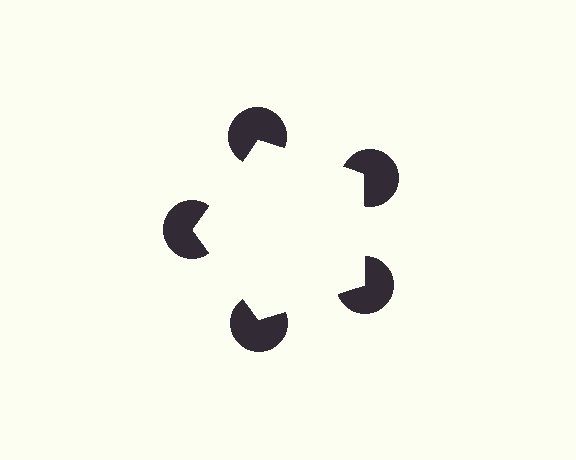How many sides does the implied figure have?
5 sides.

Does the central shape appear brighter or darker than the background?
It typically appears slightly brighter than the background, even though no actual brightness change is drawn.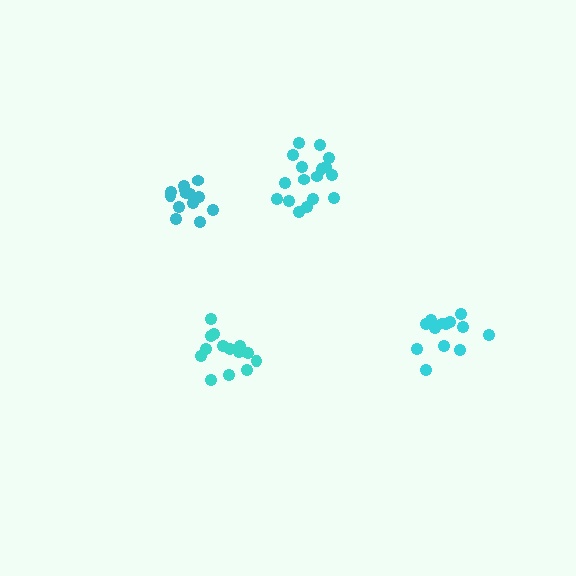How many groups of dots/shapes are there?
There are 4 groups.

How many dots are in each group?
Group 1: 17 dots, Group 2: 14 dots, Group 3: 13 dots, Group 4: 13 dots (57 total).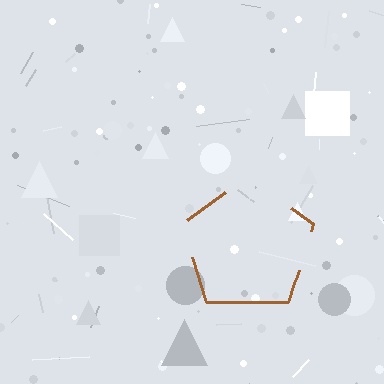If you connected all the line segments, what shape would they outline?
They would outline a pentagon.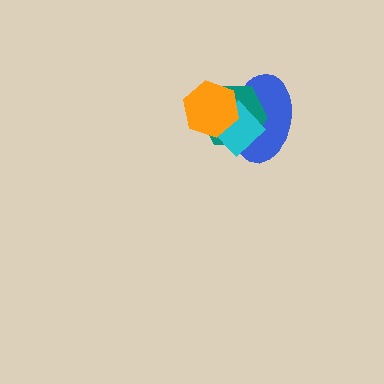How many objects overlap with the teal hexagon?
3 objects overlap with the teal hexagon.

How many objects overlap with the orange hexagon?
3 objects overlap with the orange hexagon.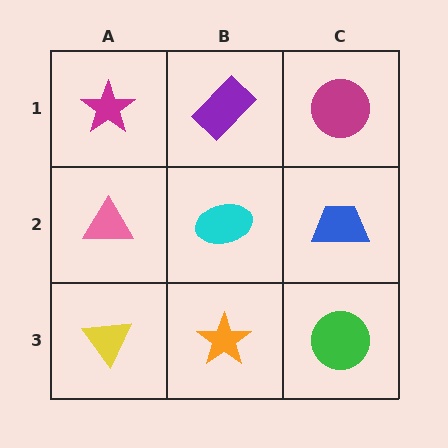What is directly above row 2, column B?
A purple rectangle.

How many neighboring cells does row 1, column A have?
2.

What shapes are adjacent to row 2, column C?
A magenta circle (row 1, column C), a green circle (row 3, column C), a cyan ellipse (row 2, column B).